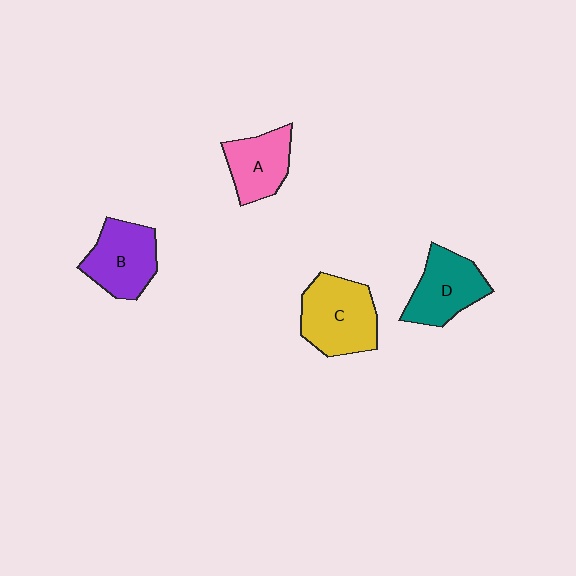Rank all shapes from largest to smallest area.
From largest to smallest: C (yellow), B (purple), D (teal), A (pink).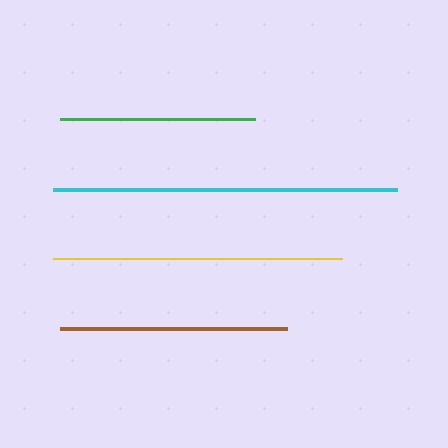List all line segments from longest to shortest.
From longest to shortest: cyan, yellow, brown, green.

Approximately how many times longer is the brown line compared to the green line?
The brown line is approximately 1.2 times the length of the green line.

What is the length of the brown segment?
The brown segment is approximately 227 pixels long.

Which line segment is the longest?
The cyan line is the longest at approximately 344 pixels.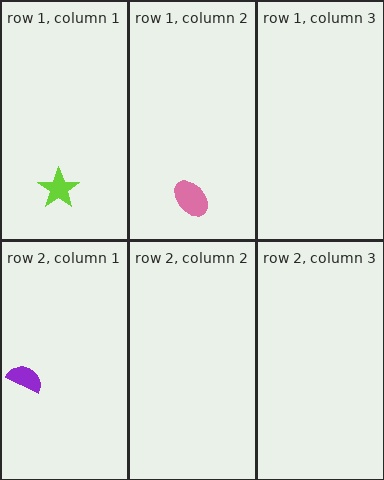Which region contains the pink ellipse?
The row 1, column 2 region.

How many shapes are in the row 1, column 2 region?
1.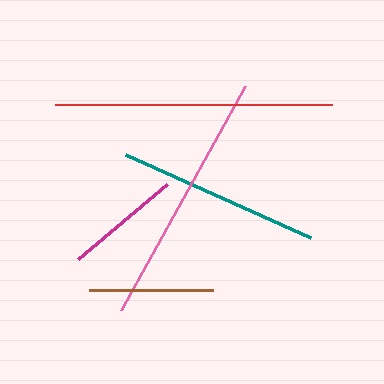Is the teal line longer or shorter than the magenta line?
The teal line is longer than the magenta line.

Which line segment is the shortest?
The magenta line is the shortest at approximately 116 pixels.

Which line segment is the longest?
The red line is the longest at approximately 276 pixels.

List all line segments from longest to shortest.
From longest to shortest: red, pink, teal, brown, magenta.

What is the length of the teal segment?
The teal segment is approximately 202 pixels long.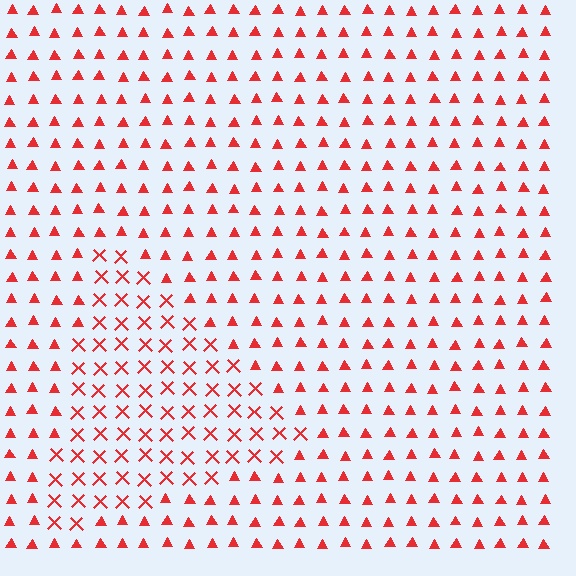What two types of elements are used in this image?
The image uses X marks inside the triangle region and triangles outside it.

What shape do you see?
I see a triangle.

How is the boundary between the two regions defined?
The boundary is defined by a change in element shape: X marks inside vs. triangles outside. All elements share the same color and spacing.